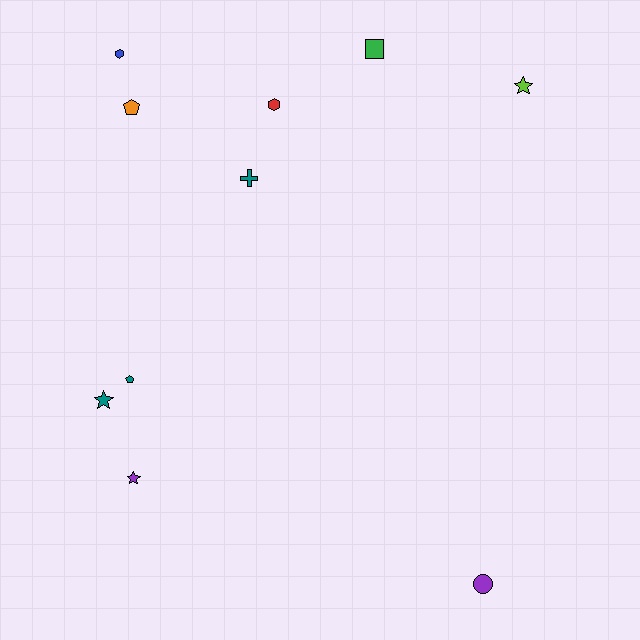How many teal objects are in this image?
There are 3 teal objects.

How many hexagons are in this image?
There are 2 hexagons.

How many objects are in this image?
There are 10 objects.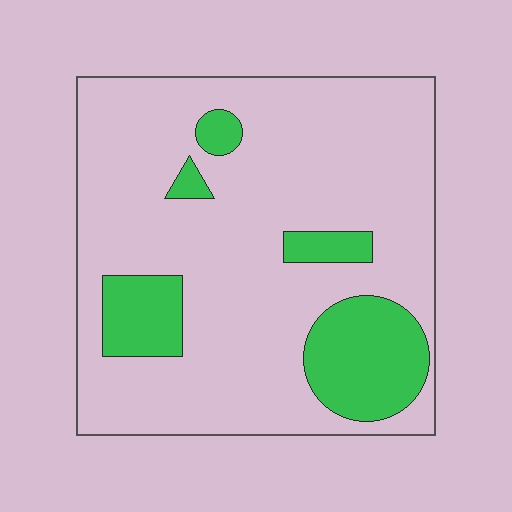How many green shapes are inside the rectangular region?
5.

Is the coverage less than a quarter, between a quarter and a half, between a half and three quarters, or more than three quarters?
Less than a quarter.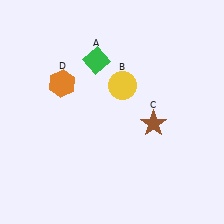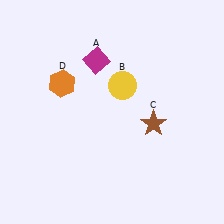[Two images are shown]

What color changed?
The diamond (A) changed from green in Image 1 to magenta in Image 2.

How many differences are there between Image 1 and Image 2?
There is 1 difference between the two images.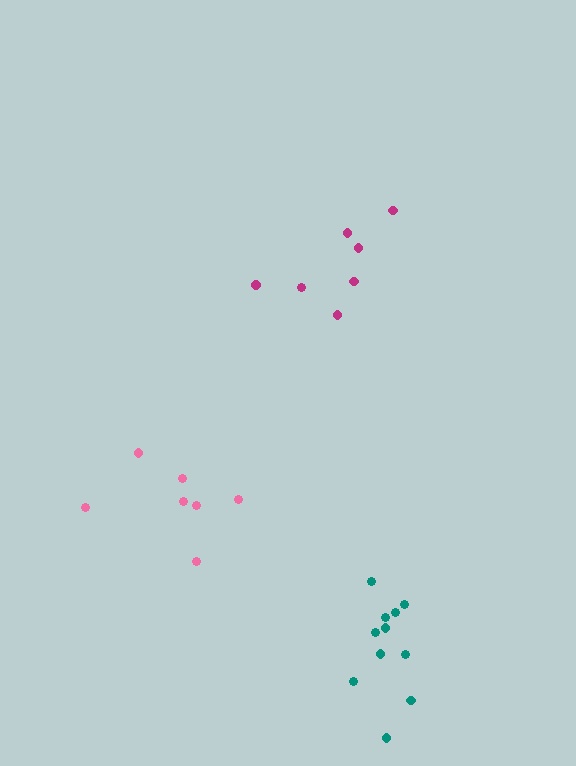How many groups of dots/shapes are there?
There are 3 groups.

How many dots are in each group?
Group 1: 7 dots, Group 2: 11 dots, Group 3: 7 dots (25 total).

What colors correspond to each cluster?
The clusters are colored: magenta, teal, pink.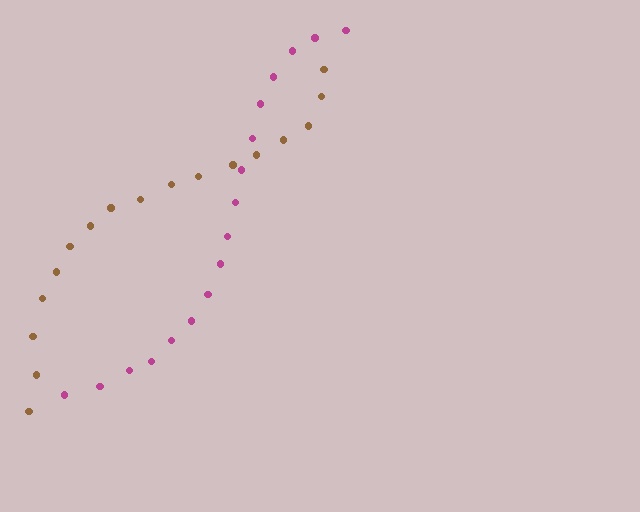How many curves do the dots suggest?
There are 2 distinct paths.